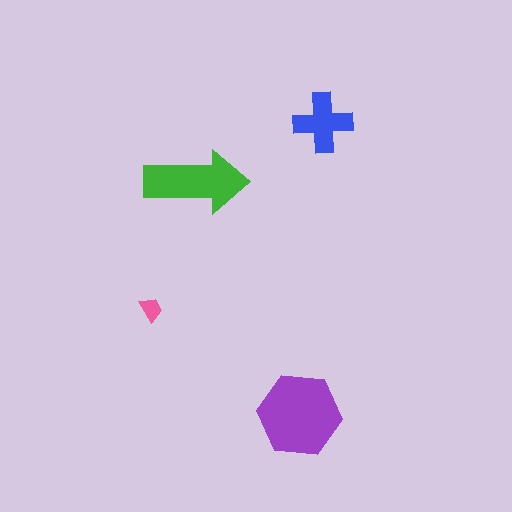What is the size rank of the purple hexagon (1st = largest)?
1st.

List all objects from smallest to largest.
The pink trapezoid, the blue cross, the green arrow, the purple hexagon.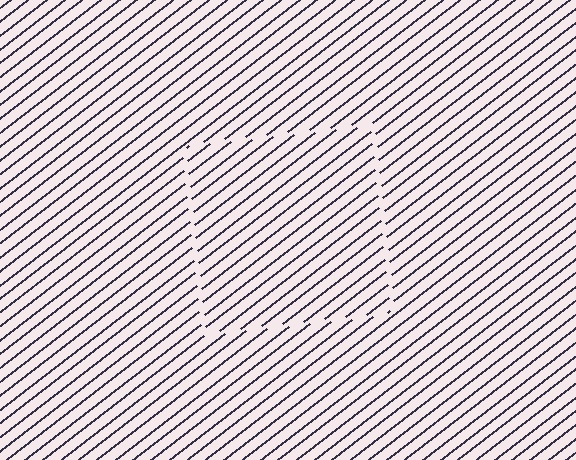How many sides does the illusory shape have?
4 sides — the line-ends trace a square.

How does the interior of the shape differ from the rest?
The interior of the shape contains the same grating, shifted by half a period — the contour is defined by the phase discontinuity where line-ends from the inner and outer gratings abut.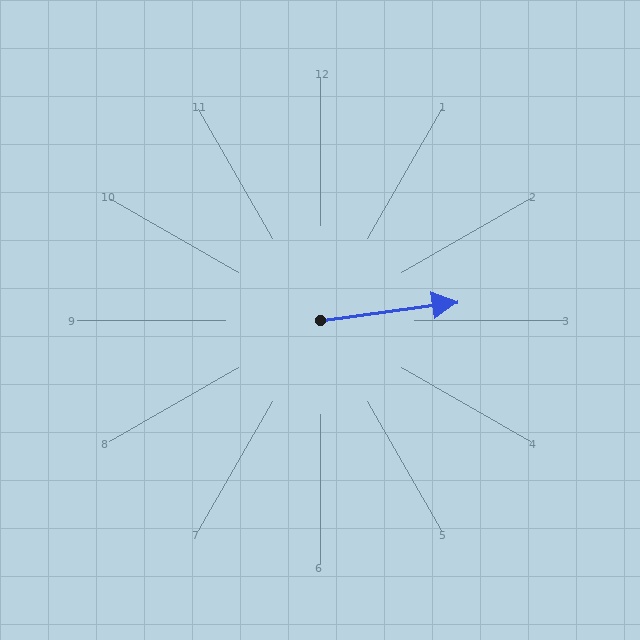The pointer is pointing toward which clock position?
Roughly 3 o'clock.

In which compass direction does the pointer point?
East.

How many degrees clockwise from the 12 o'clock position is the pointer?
Approximately 83 degrees.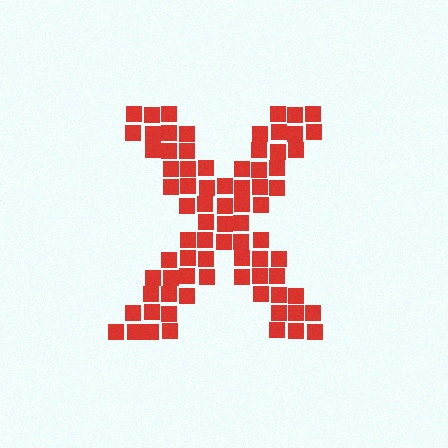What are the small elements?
The small elements are squares.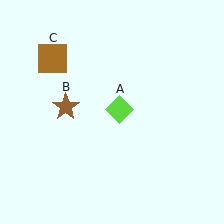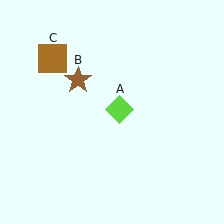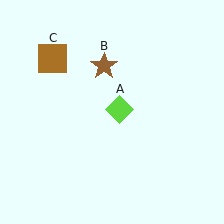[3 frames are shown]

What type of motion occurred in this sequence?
The brown star (object B) rotated clockwise around the center of the scene.